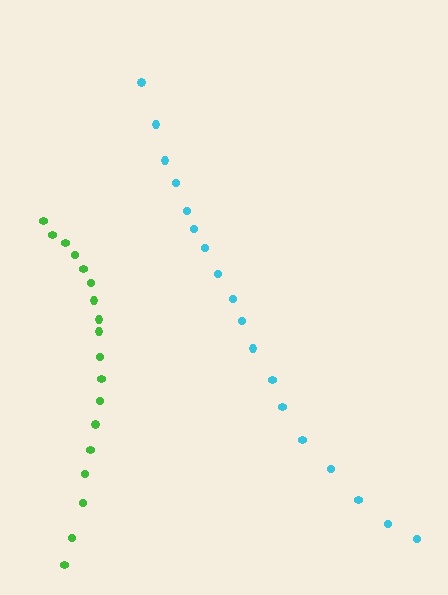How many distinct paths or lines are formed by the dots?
There are 2 distinct paths.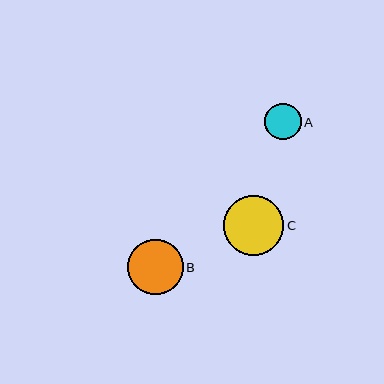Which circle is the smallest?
Circle A is the smallest with a size of approximately 36 pixels.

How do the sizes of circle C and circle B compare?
Circle C and circle B are approximately the same size.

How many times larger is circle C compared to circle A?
Circle C is approximately 1.6 times the size of circle A.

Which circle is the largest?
Circle C is the largest with a size of approximately 60 pixels.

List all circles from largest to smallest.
From largest to smallest: C, B, A.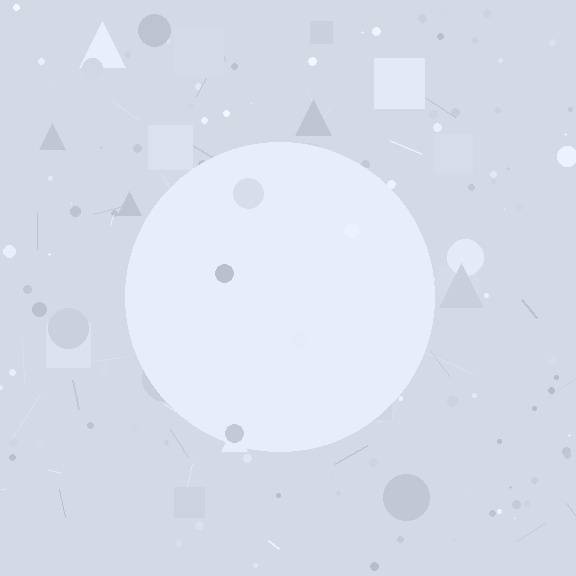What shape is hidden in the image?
A circle is hidden in the image.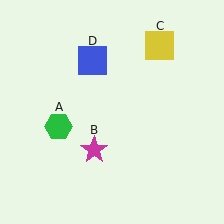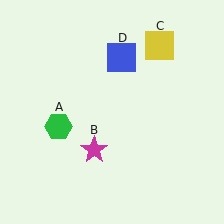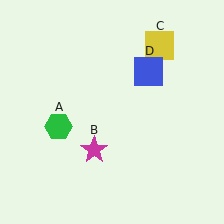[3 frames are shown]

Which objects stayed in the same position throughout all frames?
Green hexagon (object A) and magenta star (object B) and yellow square (object C) remained stationary.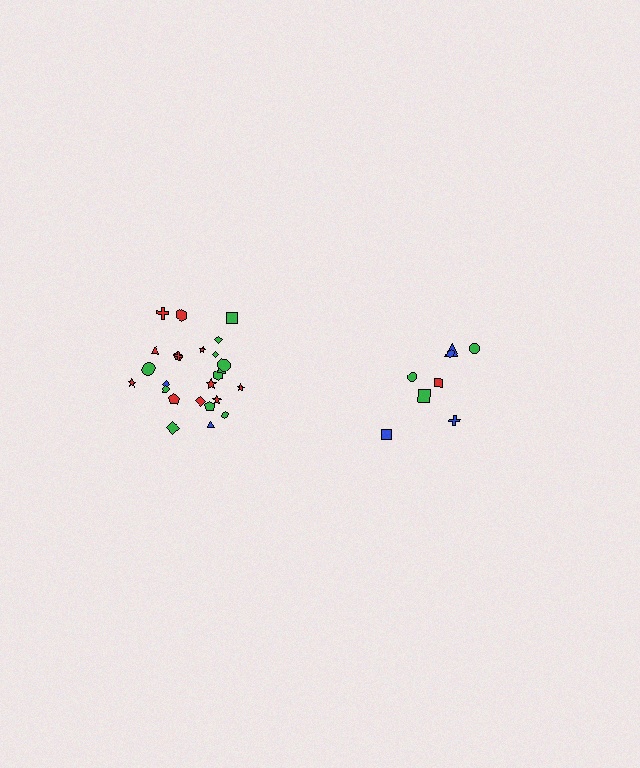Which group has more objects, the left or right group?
The left group.